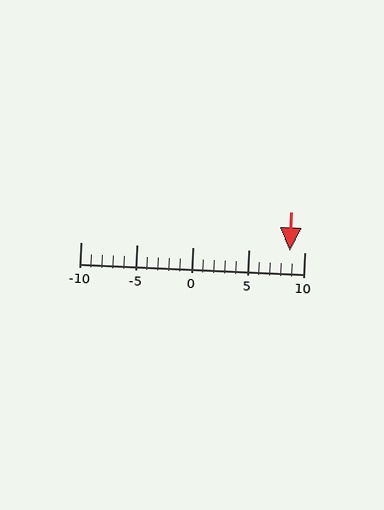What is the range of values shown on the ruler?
The ruler shows values from -10 to 10.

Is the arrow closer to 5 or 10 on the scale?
The arrow is closer to 10.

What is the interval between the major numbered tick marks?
The major tick marks are spaced 5 units apart.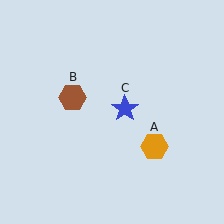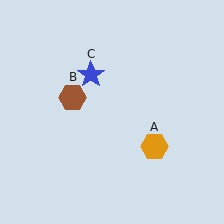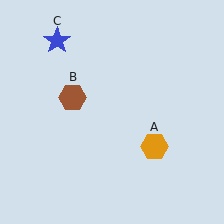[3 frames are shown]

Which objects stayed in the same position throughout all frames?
Orange hexagon (object A) and brown hexagon (object B) remained stationary.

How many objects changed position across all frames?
1 object changed position: blue star (object C).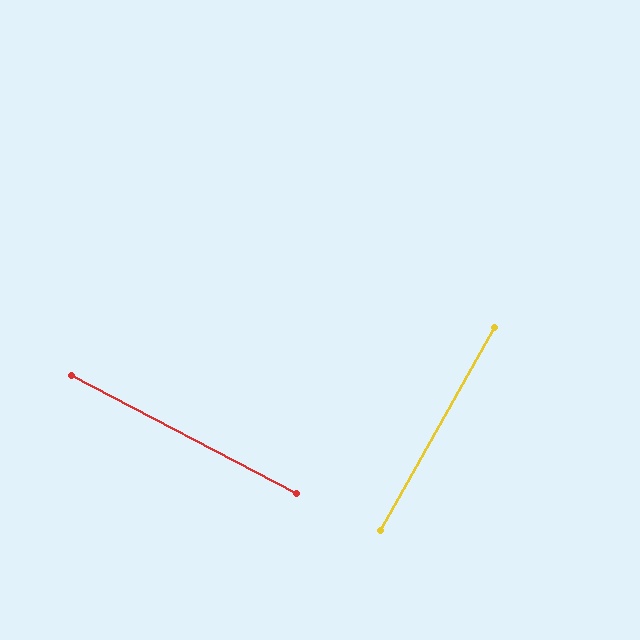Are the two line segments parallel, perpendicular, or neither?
Perpendicular — they meet at approximately 88°.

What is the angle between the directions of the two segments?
Approximately 88 degrees.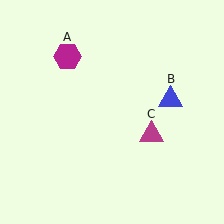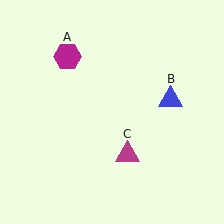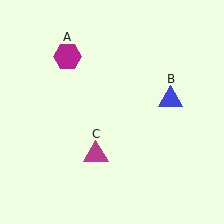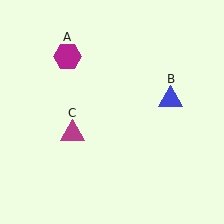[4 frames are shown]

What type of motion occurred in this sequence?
The magenta triangle (object C) rotated clockwise around the center of the scene.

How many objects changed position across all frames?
1 object changed position: magenta triangle (object C).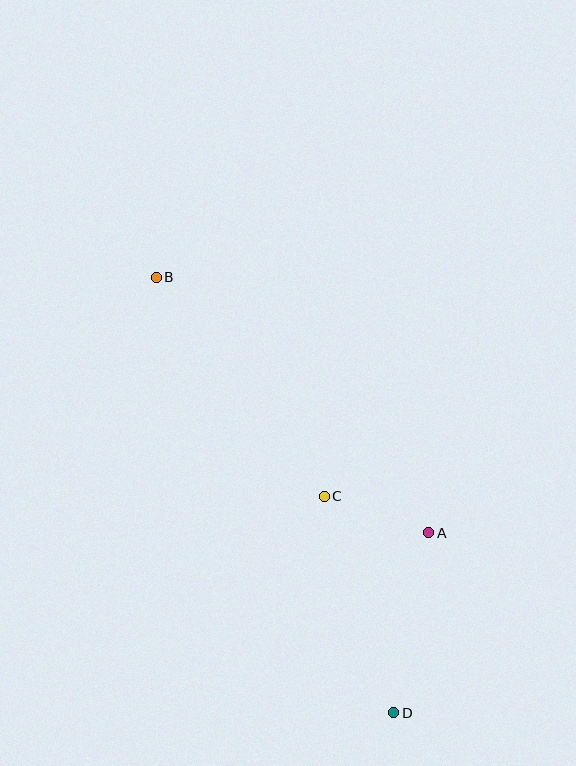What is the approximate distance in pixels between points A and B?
The distance between A and B is approximately 373 pixels.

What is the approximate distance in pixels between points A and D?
The distance between A and D is approximately 183 pixels.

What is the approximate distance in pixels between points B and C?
The distance between B and C is approximately 276 pixels.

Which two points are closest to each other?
Points A and C are closest to each other.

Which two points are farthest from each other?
Points B and D are farthest from each other.